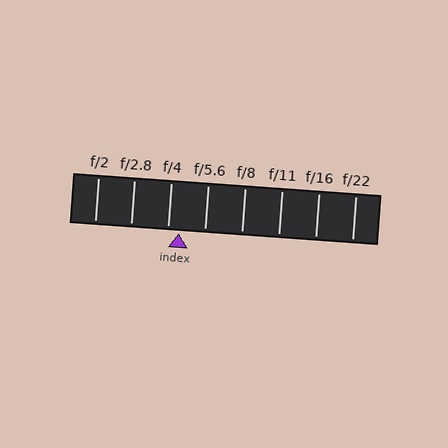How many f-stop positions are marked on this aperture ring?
There are 8 f-stop positions marked.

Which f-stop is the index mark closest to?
The index mark is closest to f/4.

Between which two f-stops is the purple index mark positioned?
The index mark is between f/4 and f/5.6.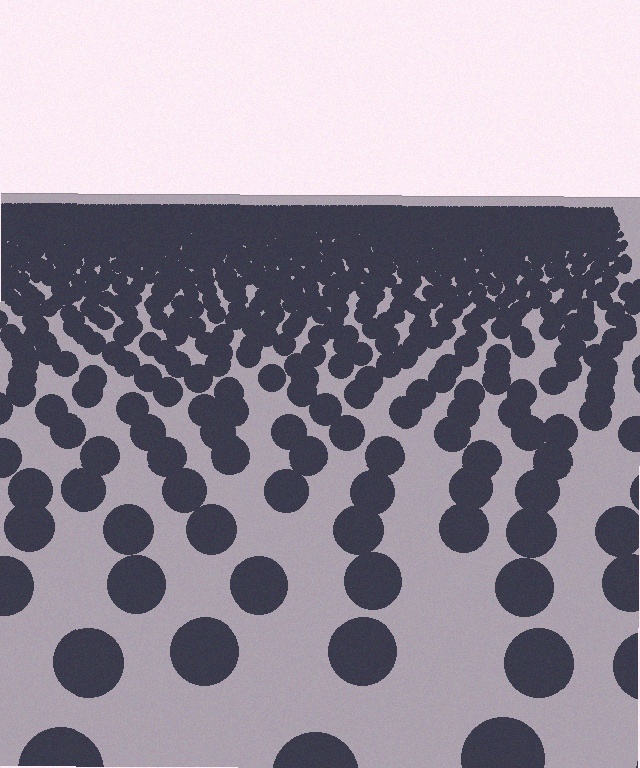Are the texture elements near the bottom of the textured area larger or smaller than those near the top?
Larger. Near the bottom, elements are closer to the viewer and appear at a bigger on-screen size.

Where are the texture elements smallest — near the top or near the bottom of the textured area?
Near the top.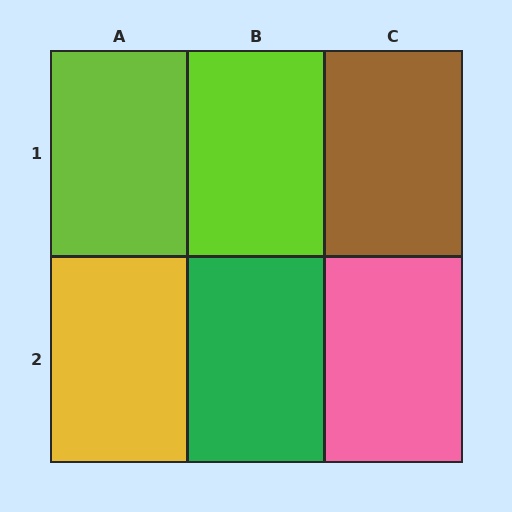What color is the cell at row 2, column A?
Yellow.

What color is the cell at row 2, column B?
Green.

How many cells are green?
1 cell is green.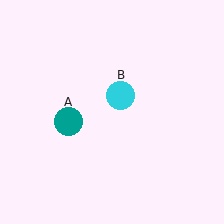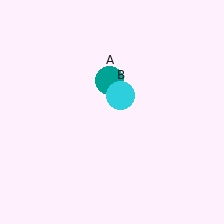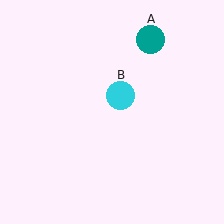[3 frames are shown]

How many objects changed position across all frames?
1 object changed position: teal circle (object A).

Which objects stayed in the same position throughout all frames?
Cyan circle (object B) remained stationary.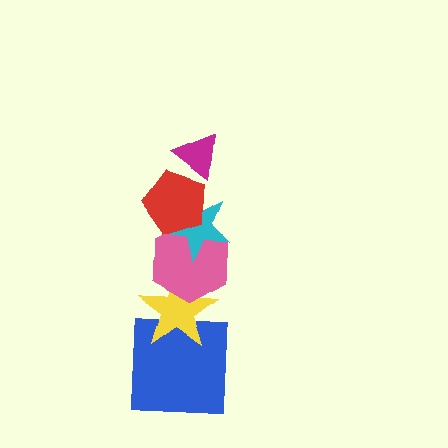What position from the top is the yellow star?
The yellow star is 5th from the top.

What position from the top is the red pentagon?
The red pentagon is 2nd from the top.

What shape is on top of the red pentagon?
The magenta triangle is on top of the red pentagon.